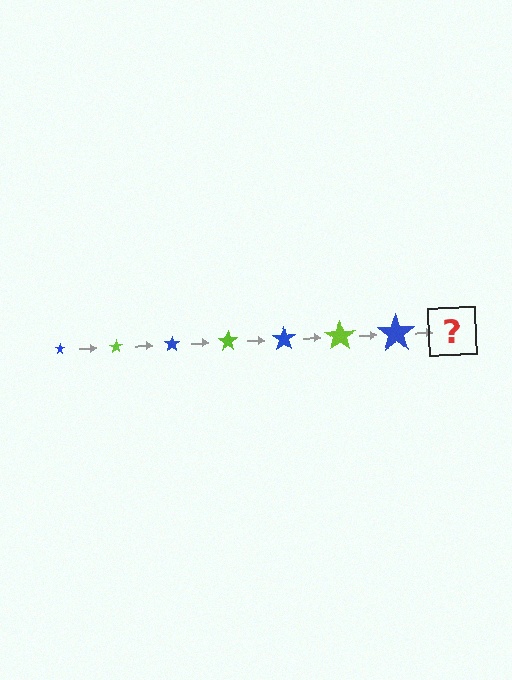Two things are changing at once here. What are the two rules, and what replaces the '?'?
The two rules are that the star grows larger each step and the color cycles through blue and lime. The '?' should be a lime star, larger than the previous one.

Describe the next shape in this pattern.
It should be a lime star, larger than the previous one.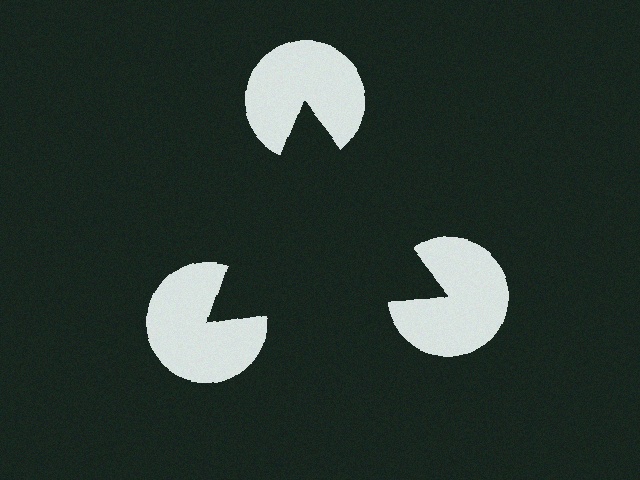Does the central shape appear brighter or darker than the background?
It typically appears slightly darker than the background, even though no actual brightness change is drawn.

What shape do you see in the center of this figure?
An illusory triangle — its edges are inferred from the aligned wedge cuts in the pac-man discs, not physically drawn.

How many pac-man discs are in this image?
There are 3 — one at each vertex of the illusory triangle.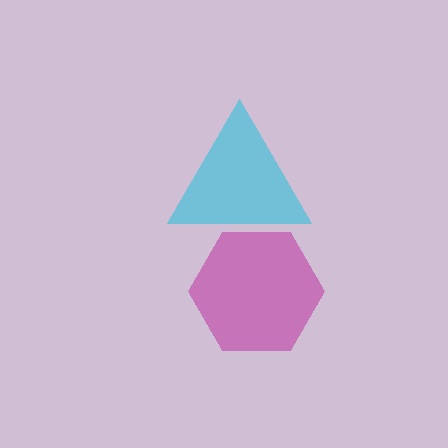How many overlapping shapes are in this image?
There are 2 overlapping shapes in the image.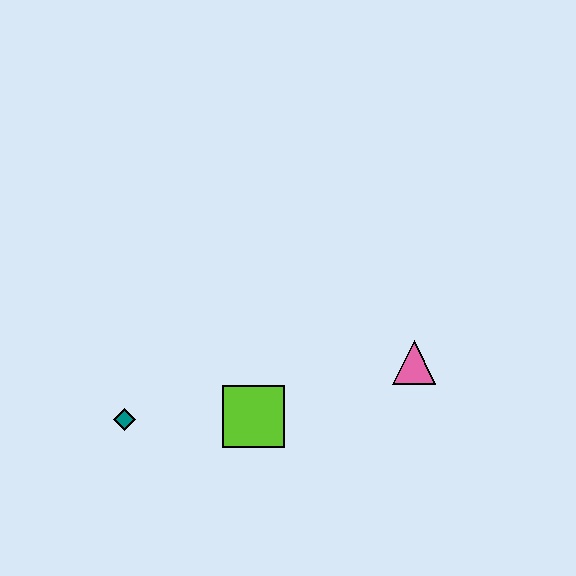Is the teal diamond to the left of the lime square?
Yes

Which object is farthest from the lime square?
The pink triangle is farthest from the lime square.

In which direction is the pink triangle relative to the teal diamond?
The pink triangle is to the right of the teal diamond.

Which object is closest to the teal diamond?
The lime square is closest to the teal diamond.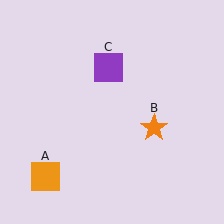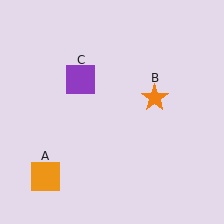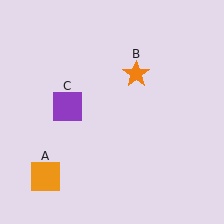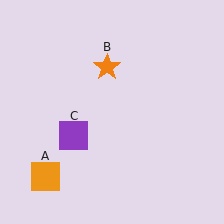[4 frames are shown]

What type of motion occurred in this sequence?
The orange star (object B), purple square (object C) rotated counterclockwise around the center of the scene.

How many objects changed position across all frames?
2 objects changed position: orange star (object B), purple square (object C).